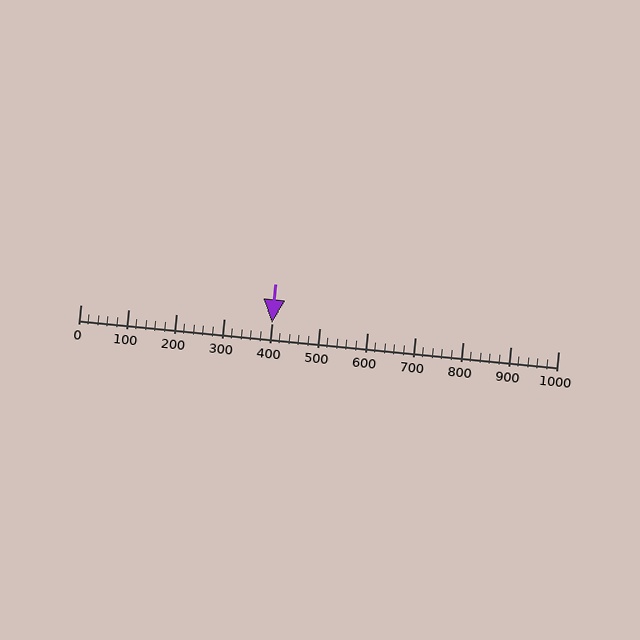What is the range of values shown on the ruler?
The ruler shows values from 0 to 1000.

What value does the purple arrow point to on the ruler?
The purple arrow points to approximately 400.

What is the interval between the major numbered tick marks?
The major tick marks are spaced 100 units apart.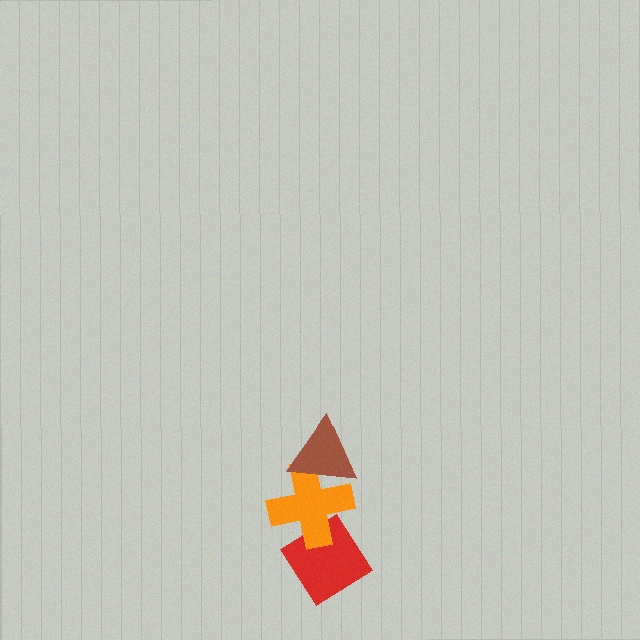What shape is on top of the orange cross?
The brown triangle is on top of the orange cross.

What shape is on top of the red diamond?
The orange cross is on top of the red diamond.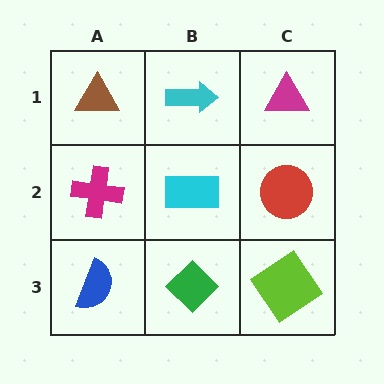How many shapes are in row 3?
3 shapes.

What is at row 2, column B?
A cyan rectangle.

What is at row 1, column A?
A brown triangle.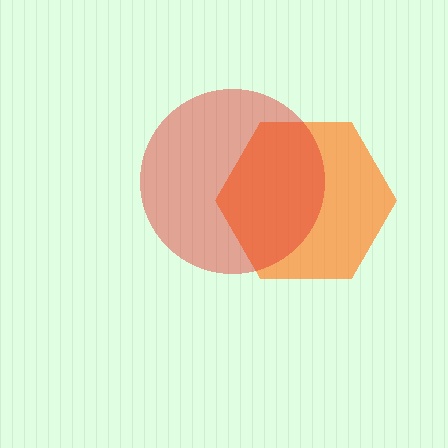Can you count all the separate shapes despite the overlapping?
Yes, there are 2 separate shapes.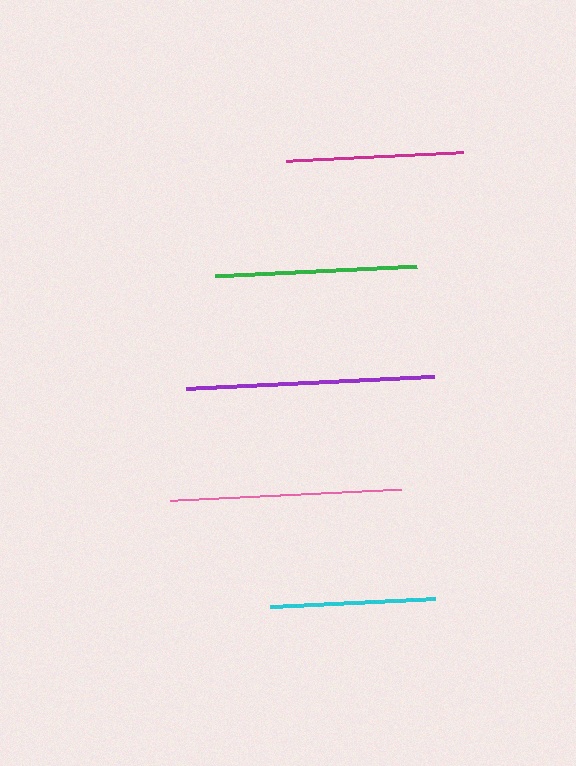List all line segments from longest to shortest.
From longest to shortest: purple, pink, green, magenta, cyan.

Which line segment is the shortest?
The cyan line is the shortest at approximately 165 pixels.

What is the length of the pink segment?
The pink segment is approximately 231 pixels long.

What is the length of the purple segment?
The purple segment is approximately 248 pixels long.